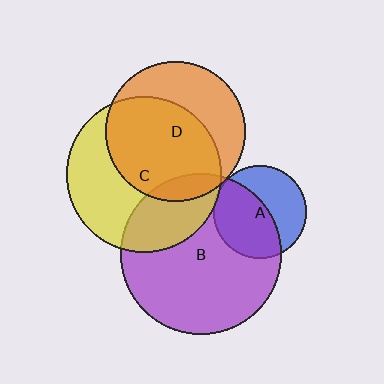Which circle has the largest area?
Circle B (purple).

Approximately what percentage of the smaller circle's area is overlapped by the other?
Approximately 5%.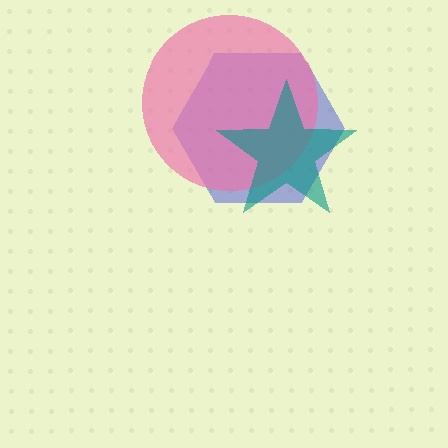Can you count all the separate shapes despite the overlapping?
Yes, there are 3 separate shapes.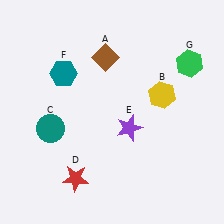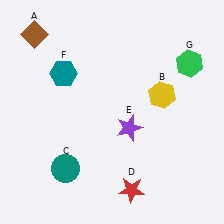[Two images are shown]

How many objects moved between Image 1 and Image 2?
3 objects moved between the two images.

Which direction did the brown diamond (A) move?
The brown diamond (A) moved left.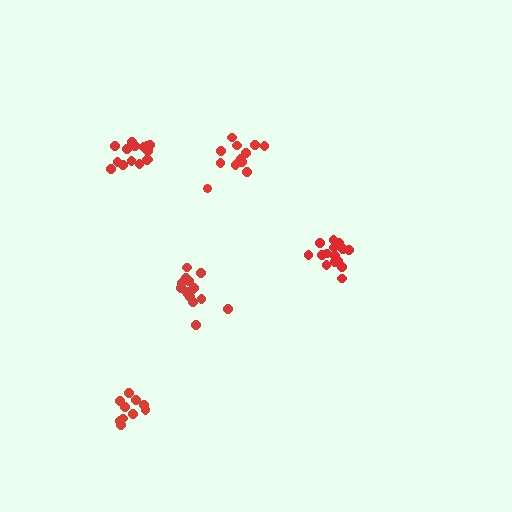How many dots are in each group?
Group 1: 13 dots, Group 2: 15 dots, Group 3: 16 dots, Group 4: 15 dots, Group 5: 10 dots (69 total).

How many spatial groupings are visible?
There are 5 spatial groupings.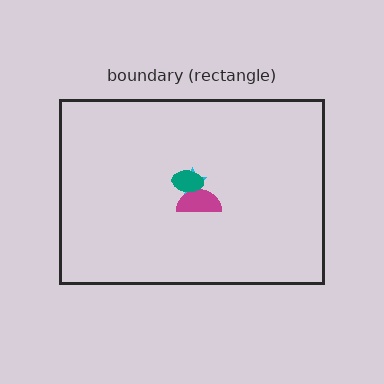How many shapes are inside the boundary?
3 inside, 0 outside.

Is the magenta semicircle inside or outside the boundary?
Inside.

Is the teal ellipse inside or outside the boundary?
Inside.